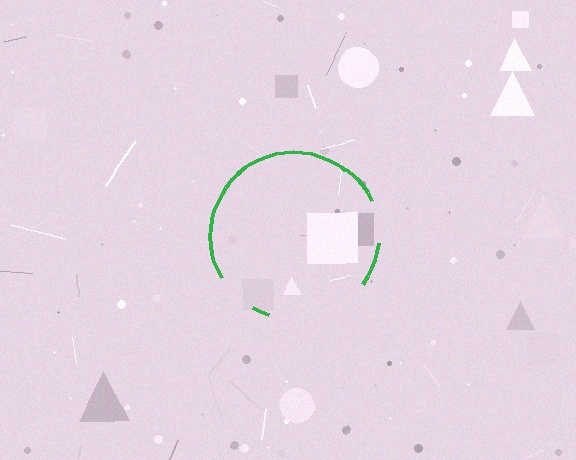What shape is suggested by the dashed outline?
The dashed outline suggests a circle.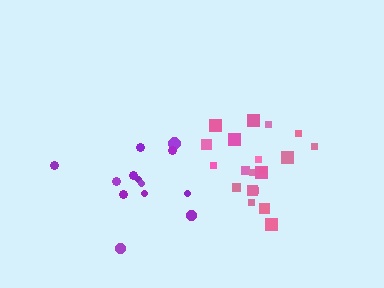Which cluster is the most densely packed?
Pink.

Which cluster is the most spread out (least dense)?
Purple.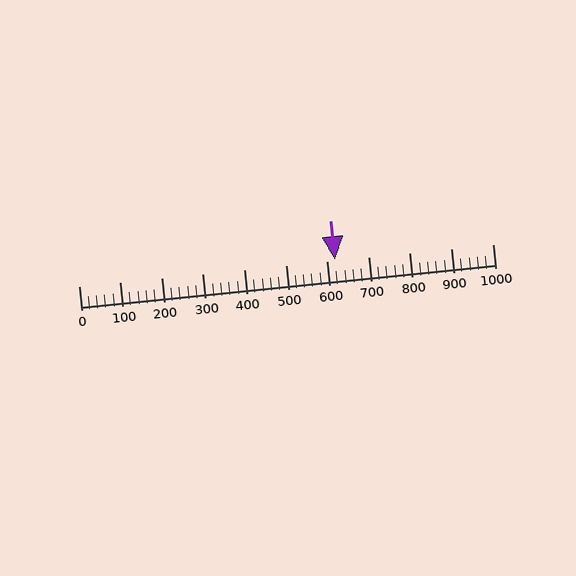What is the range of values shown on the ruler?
The ruler shows values from 0 to 1000.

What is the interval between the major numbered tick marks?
The major tick marks are spaced 100 units apart.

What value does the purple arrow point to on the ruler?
The purple arrow points to approximately 620.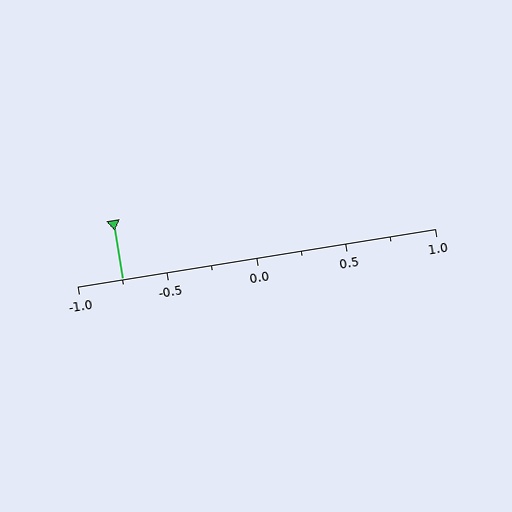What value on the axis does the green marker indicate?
The marker indicates approximately -0.75.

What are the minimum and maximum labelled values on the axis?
The axis runs from -1.0 to 1.0.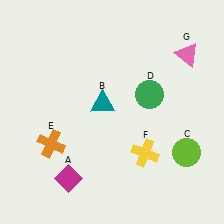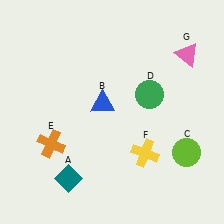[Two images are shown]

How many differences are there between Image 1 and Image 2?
There are 2 differences between the two images.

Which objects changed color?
A changed from magenta to teal. B changed from teal to blue.